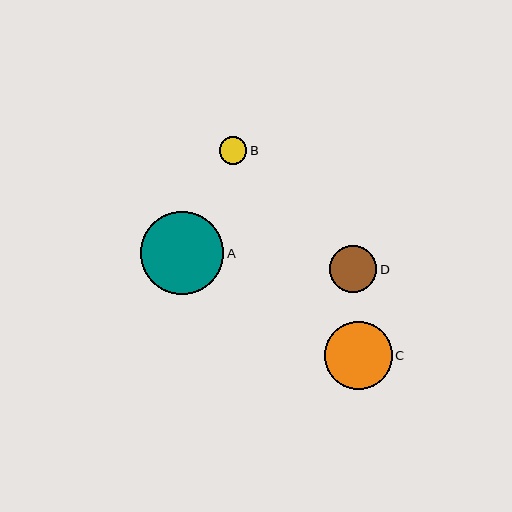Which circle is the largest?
Circle A is the largest with a size of approximately 83 pixels.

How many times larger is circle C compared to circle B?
Circle C is approximately 2.5 times the size of circle B.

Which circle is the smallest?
Circle B is the smallest with a size of approximately 27 pixels.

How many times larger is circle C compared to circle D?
Circle C is approximately 1.4 times the size of circle D.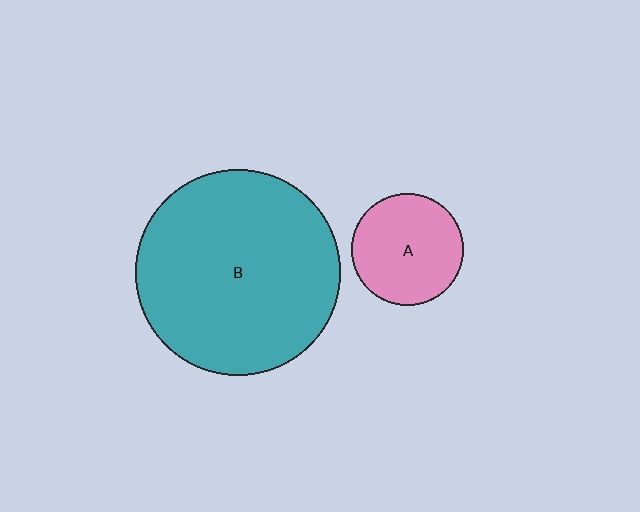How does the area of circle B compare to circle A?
Approximately 3.4 times.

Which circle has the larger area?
Circle B (teal).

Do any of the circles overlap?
No, none of the circles overlap.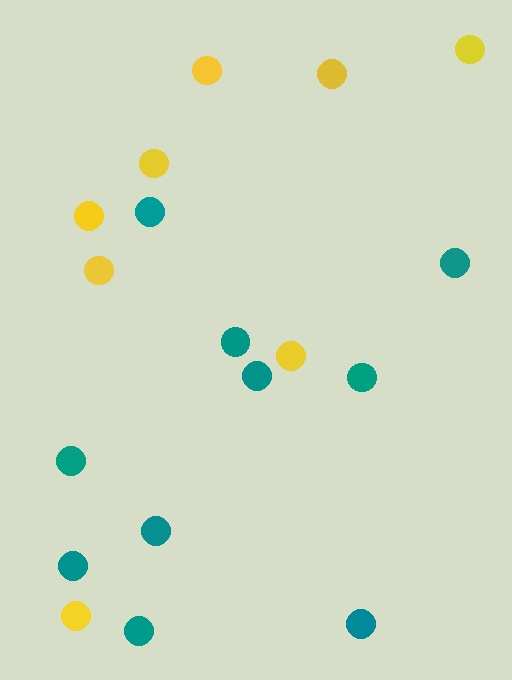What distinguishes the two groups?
There are 2 groups: one group of teal circles (10) and one group of yellow circles (8).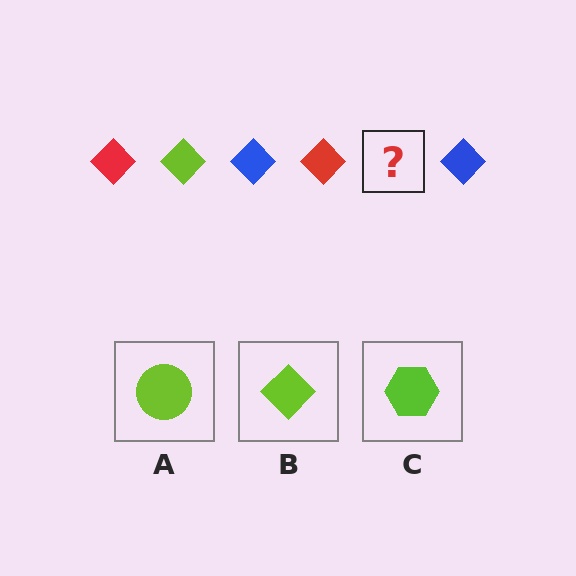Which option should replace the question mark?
Option B.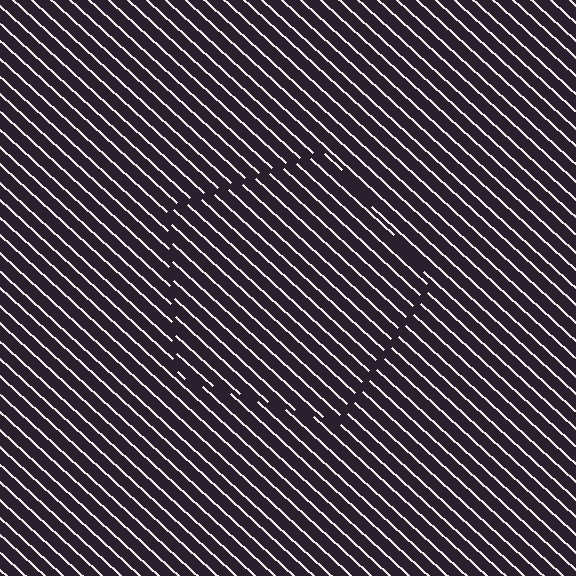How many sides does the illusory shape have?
5 sides — the line-ends trace a pentagon.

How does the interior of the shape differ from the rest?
The interior of the shape contains the same grating, shifted by half a period — the contour is defined by the phase discontinuity where line-ends from the inner and outer gratings abut.